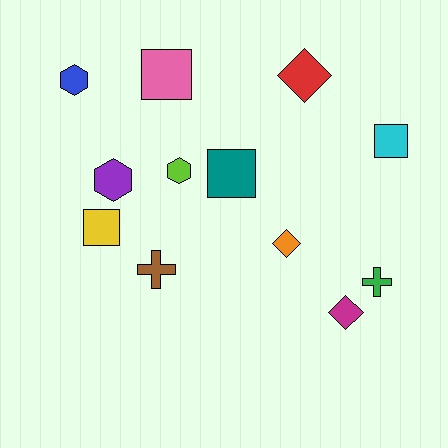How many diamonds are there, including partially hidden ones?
There are 3 diamonds.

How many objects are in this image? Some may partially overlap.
There are 12 objects.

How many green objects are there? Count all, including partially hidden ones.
There is 1 green object.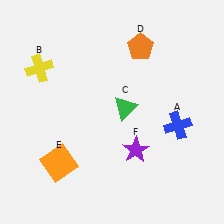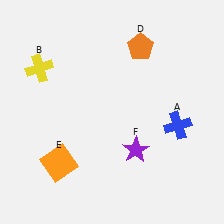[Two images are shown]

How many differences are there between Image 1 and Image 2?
There is 1 difference between the two images.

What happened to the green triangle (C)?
The green triangle (C) was removed in Image 2. It was in the top-right area of Image 1.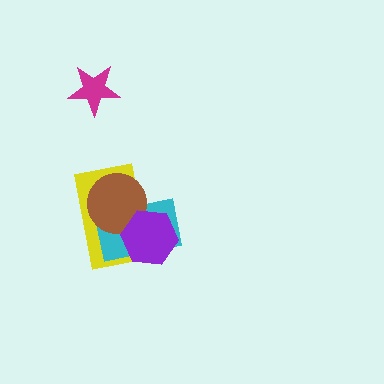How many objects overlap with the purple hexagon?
3 objects overlap with the purple hexagon.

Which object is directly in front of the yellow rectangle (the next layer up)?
The cyan rectangle is directly in front of the yellow rectangle.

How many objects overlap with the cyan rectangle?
3 objects overlap with the cyan rectangle.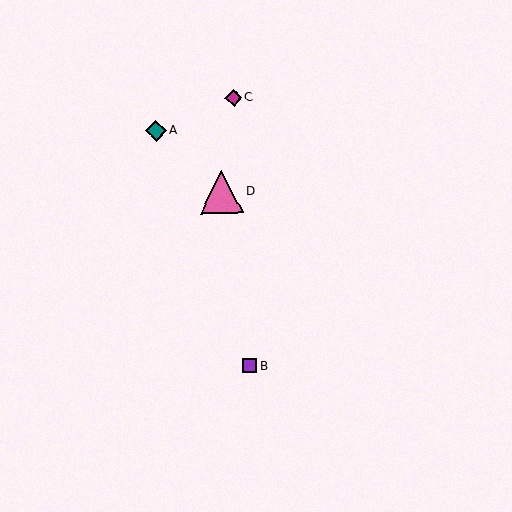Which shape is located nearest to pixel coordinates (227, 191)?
The pink triangle (labeled D) at (221, 192) is nearest to that location.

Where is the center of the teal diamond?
The center of the teal diamond is at (156, 131).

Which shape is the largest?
The pink triangle (labeled D) is the largest.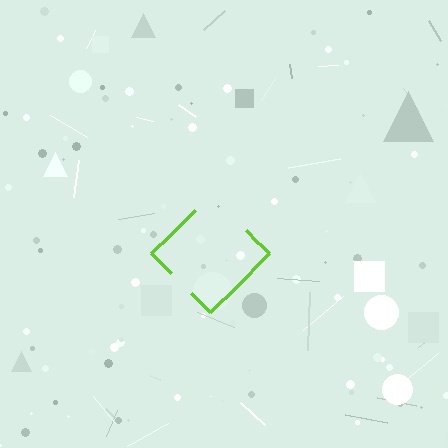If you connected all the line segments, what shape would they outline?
They would outline a diamond.